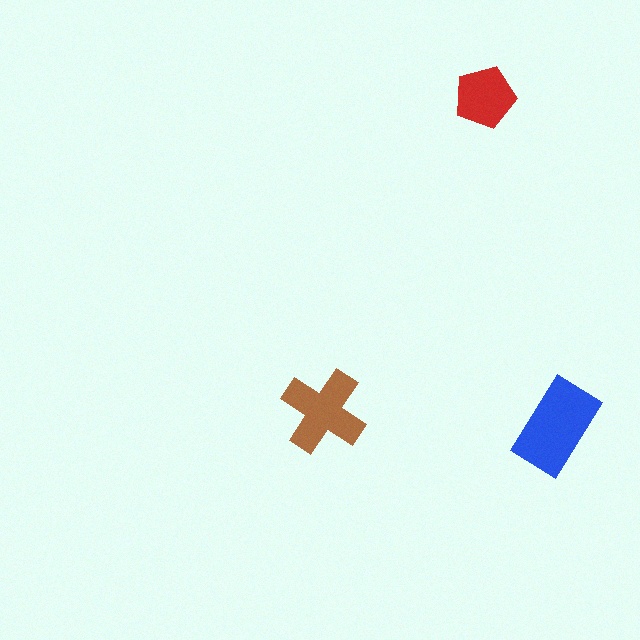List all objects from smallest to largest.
The red pentagon, the brown cross, the blue rectangle.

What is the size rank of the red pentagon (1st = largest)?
3rd.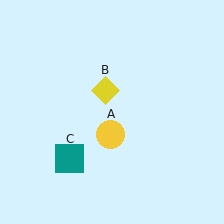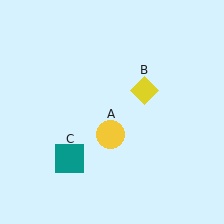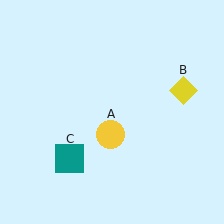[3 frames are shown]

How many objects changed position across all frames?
1 object changed position: yellow diamond (object B).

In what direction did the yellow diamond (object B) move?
The yellow diamond (object B) moved right.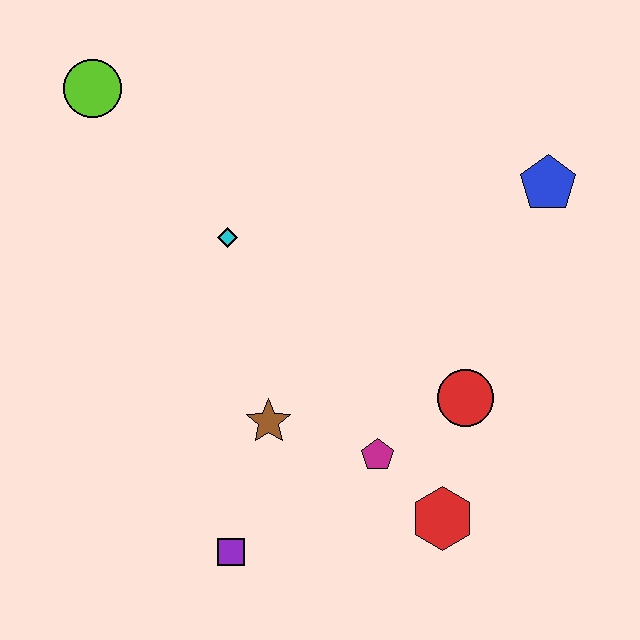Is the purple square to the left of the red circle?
Yes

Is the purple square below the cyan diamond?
Yes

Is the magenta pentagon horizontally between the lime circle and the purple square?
No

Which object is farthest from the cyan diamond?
The red hexagon is farthest from the cyan diamond.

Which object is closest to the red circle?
The magenta pentagon is closest to the red circle.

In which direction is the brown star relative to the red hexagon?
The brown star is to the left of the red hexagon.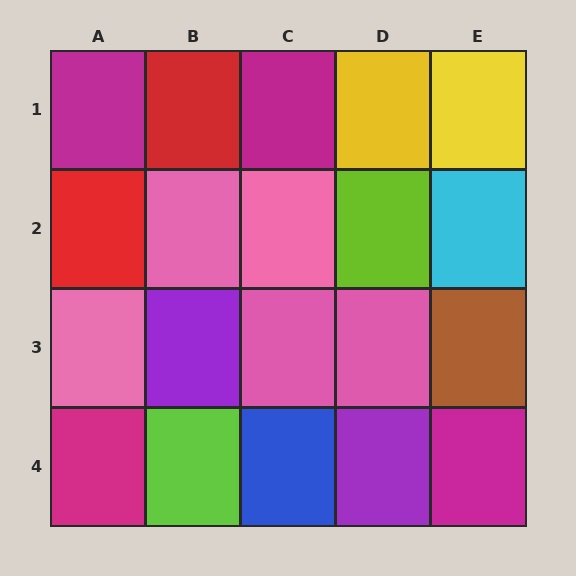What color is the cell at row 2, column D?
Lime.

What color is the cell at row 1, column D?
Yellow.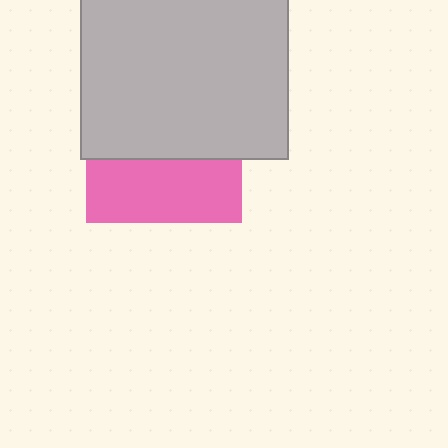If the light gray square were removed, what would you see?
You would see the complete pink square.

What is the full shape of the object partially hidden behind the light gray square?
The partially hidden object is a pink square.